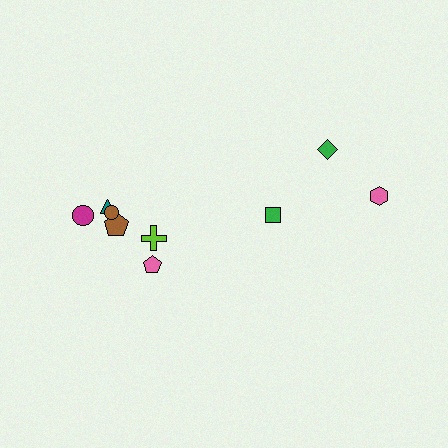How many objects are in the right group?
There are 3 objects.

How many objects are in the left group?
There are 6 objects.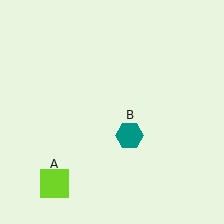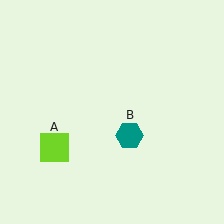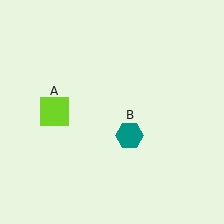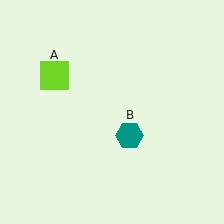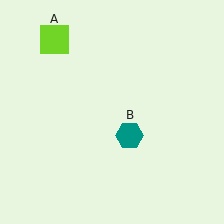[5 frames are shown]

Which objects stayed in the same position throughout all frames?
Teal hexagon (object B) remained stationary.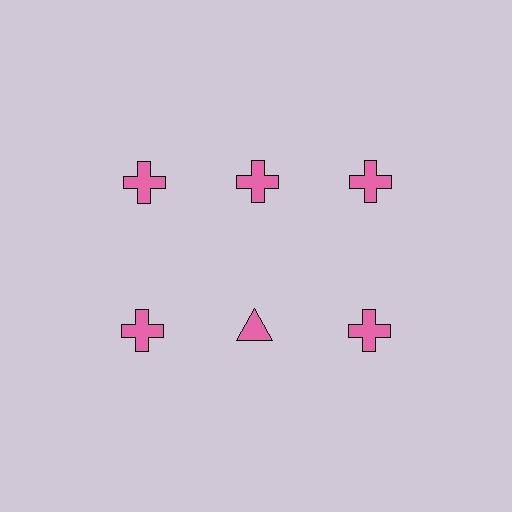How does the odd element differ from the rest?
It has a different shape: triangle instead of cross.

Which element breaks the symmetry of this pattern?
The pink triangle in the second row, second from left column breaks the symmetry. All other shapes are pink crosses.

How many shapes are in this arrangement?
There are 6 shapes arranged in a grid pattern.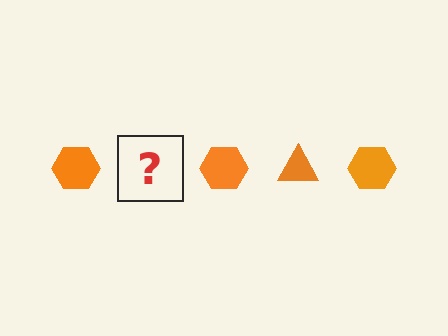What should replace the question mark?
The question mark should be replaced with an orange triangle.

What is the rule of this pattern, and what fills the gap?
The rule is that the pattern cycles through hexagon, triangle shapes in orange. The gap should be filled with an orange triangle.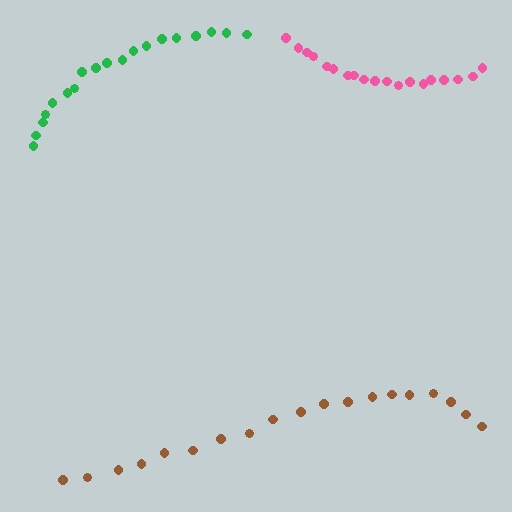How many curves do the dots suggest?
There are 3 distinct paths.